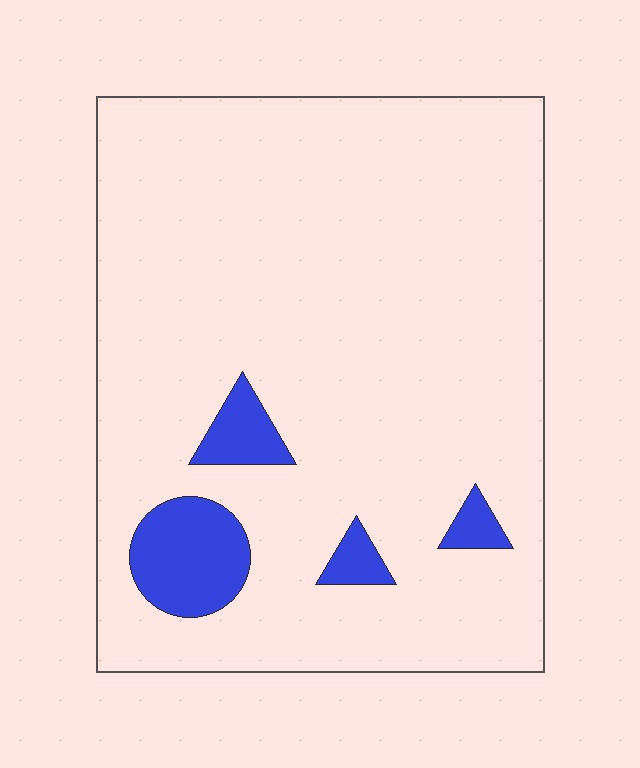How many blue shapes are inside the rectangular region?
4.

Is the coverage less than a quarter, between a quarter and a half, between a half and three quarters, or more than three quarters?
Less than a quarter.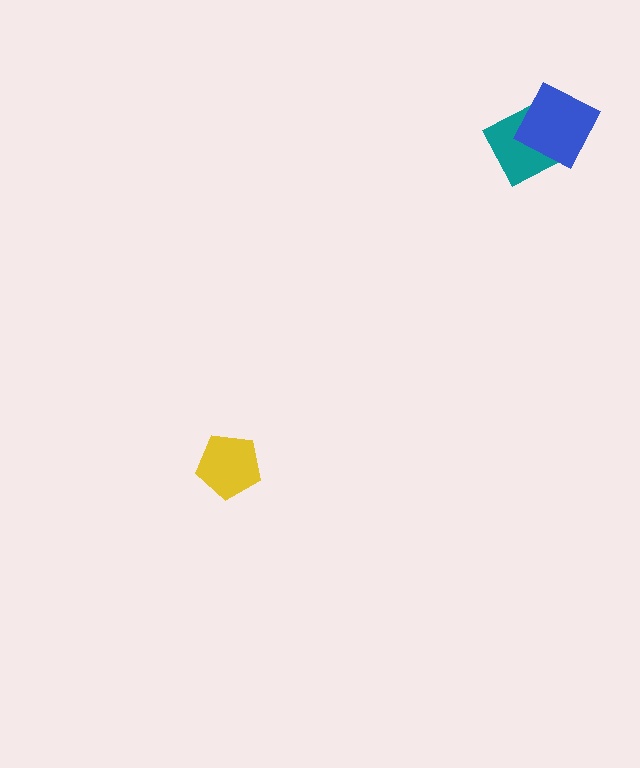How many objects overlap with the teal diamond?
1 object overlaps with the teal diamond.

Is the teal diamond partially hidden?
Yes, it is partially covered by another shape.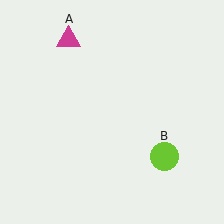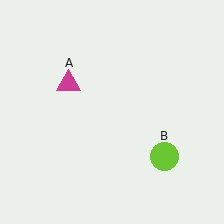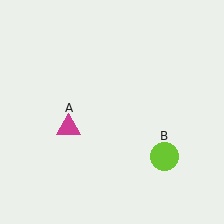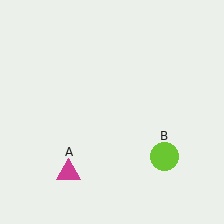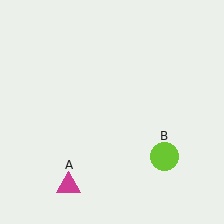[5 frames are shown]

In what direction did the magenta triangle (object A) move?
The magenta triangle (object A) moved down.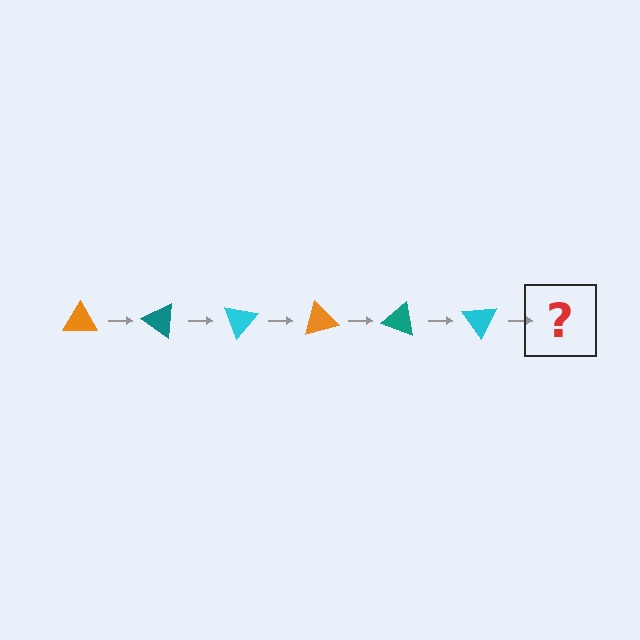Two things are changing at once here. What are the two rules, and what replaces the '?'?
The two rules are that it rotates 35 degrees each step and the color cycles through orange, teal, and cyan. The '?' should be an orange triangle, rotated 210 degrees from the start.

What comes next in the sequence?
The next element should be an orange triangle, rotated 210 degrees from the start.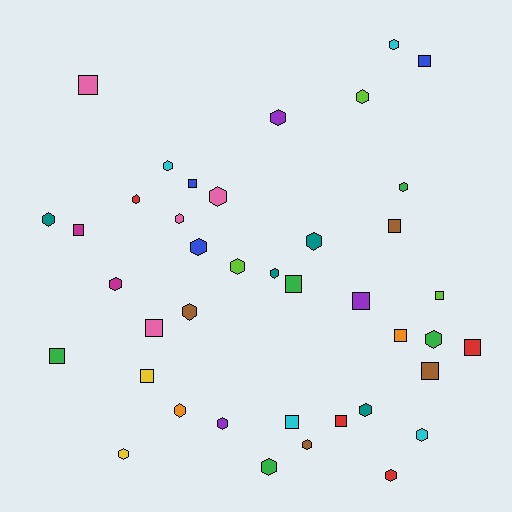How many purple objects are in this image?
There are 3 purple objects.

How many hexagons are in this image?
There are 24 hexagons.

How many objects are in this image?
There are 40 objects.